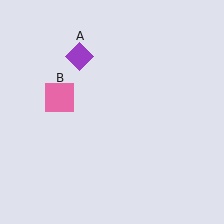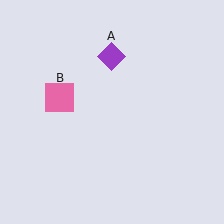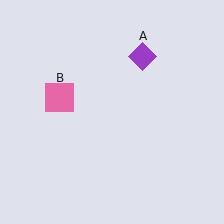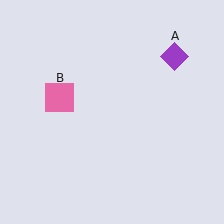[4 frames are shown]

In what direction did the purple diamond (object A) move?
The purple diamond (object A) moved right.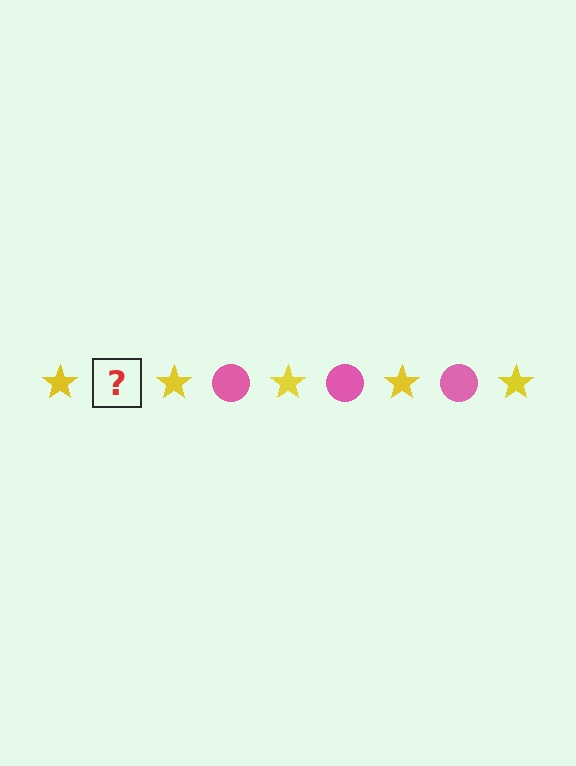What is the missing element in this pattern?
The missing element is a pink circle.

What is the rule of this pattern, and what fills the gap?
The rule is that the pattern alternates between yellow star and pink circle. The gap should be filled with a pink circle.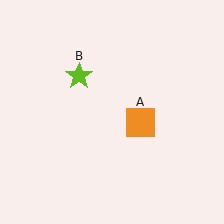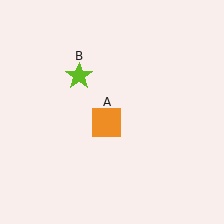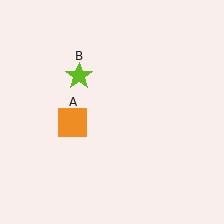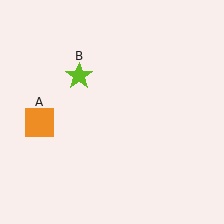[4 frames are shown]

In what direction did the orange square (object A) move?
The orange square (object A) moved left.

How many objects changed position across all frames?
1 object changed position: orange square (object A).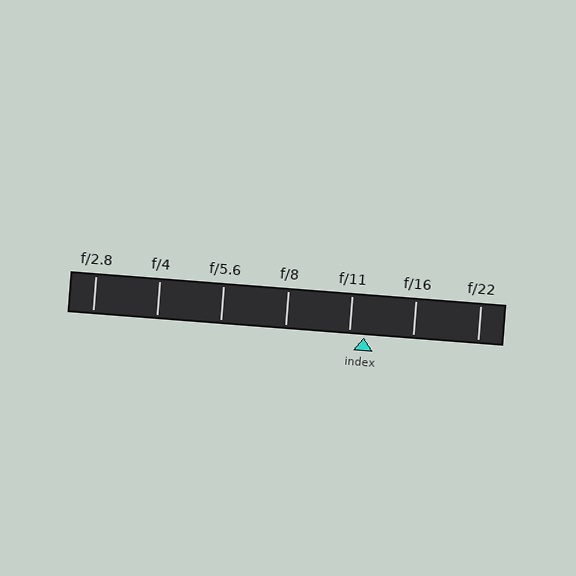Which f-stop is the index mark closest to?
The index mark is closest to f/11.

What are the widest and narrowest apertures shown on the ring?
The widest aperture shown is f/2.8 and the narrowest is f/22.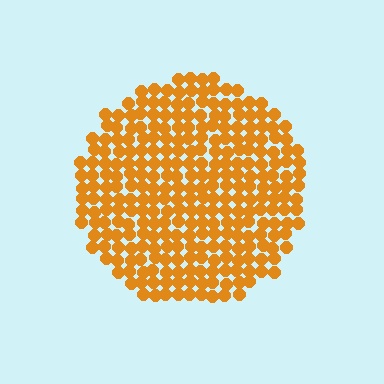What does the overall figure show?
The overall figure shows a circle.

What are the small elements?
The small elements are circles.